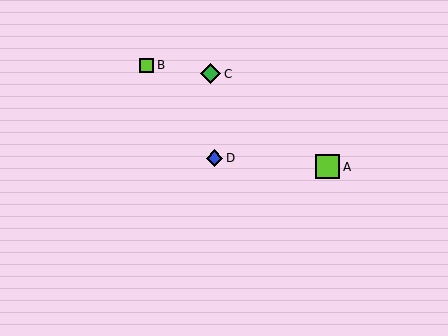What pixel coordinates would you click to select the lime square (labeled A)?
Click at (328, 167) to select the lime square A.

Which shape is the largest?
The lime square (labeled A) is the largest.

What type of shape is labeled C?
Shape C is a green diamond.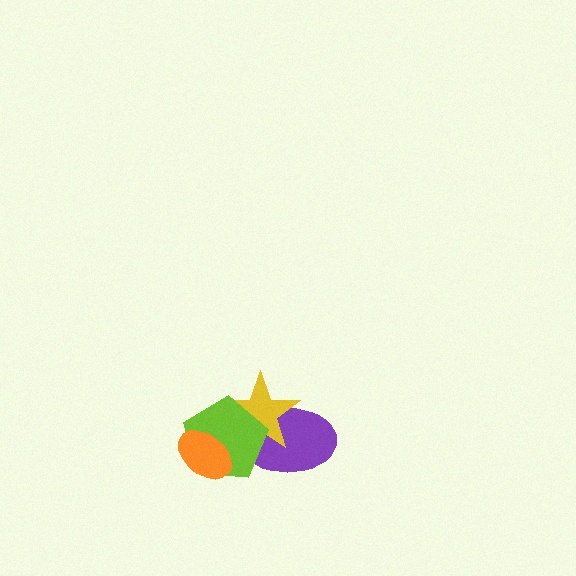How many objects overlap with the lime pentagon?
3 objects overlap with the lime pentagon.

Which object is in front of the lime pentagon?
The orange ellipse is in front of the lime pentagon.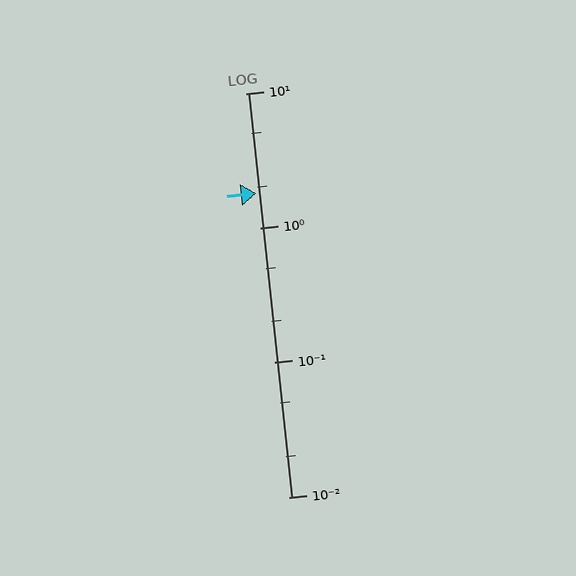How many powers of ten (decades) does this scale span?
The scale spans 3 decades, from 0.01 to 10.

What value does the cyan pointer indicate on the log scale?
The pointer indicates approximately 1.8.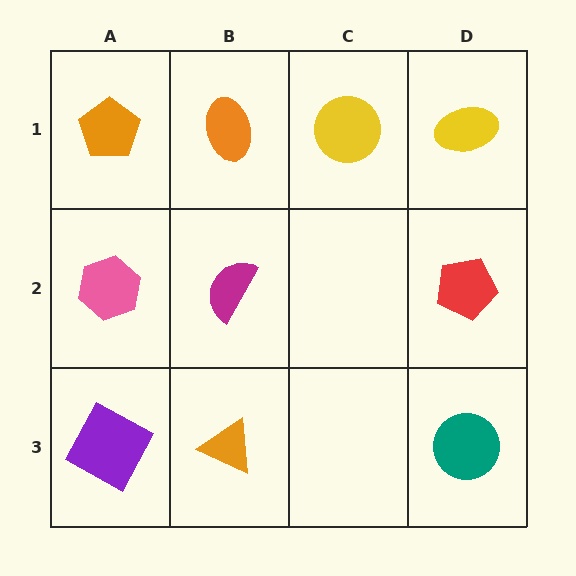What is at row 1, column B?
An orange ellipse.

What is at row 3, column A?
A purple square.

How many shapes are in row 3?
3 shapes.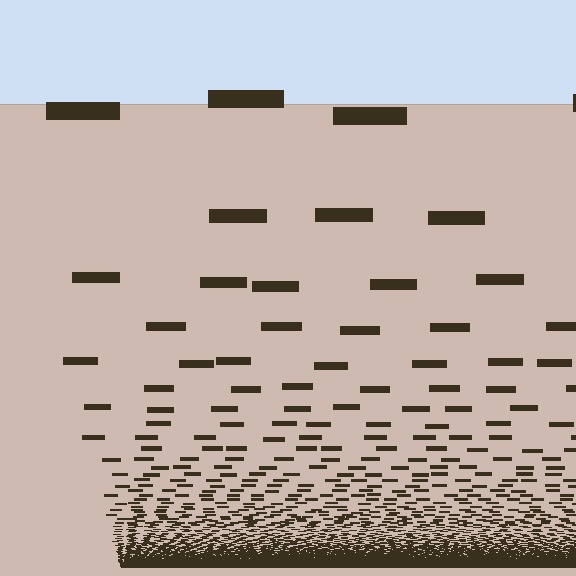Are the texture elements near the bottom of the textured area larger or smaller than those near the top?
Smaller. The gradient is inverted — elements near the bottom are smaller and denser.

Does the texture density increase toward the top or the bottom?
Density increases toward the bottom.